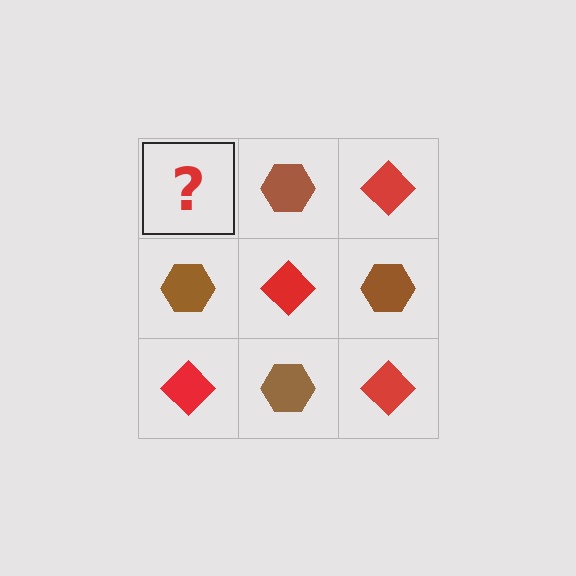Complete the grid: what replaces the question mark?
The question mark should be replaced with a red diamond.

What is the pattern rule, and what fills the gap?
The rule is that it alternates red diamond and brown hexagon in a checkerboard pattern. The gap should be filled with a red diamond.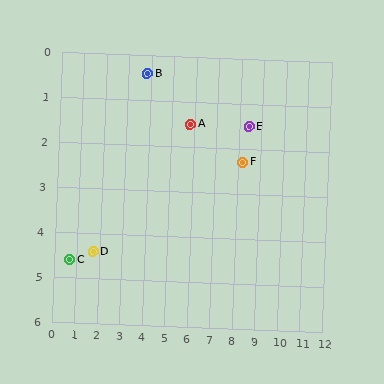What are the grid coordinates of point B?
Point B is at approximately (3.8, 0.4).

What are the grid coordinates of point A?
Point A is at approximately (5.8, 1.5).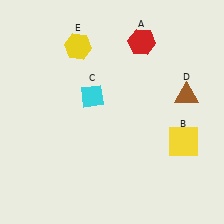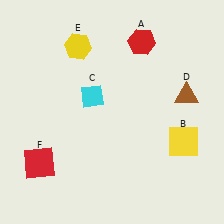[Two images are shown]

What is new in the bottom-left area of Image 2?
A red square (F) was added in the bottom-left area of Image 2.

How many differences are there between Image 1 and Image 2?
There is 1 difference between the two images.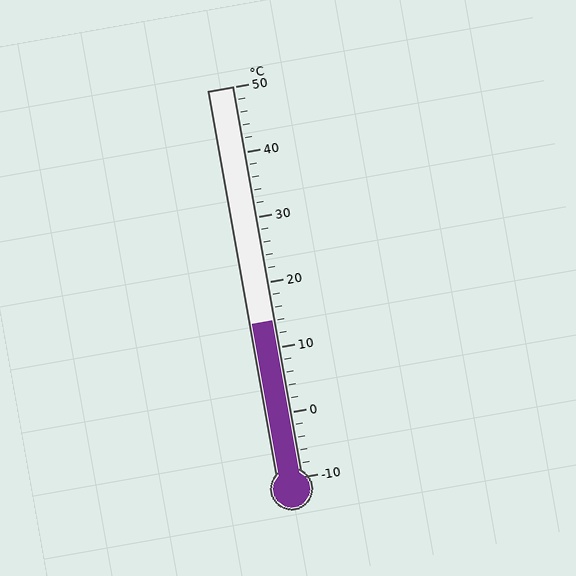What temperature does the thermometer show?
The thermometer shows approximately 14°C.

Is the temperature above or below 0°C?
The temperature is above 0°C.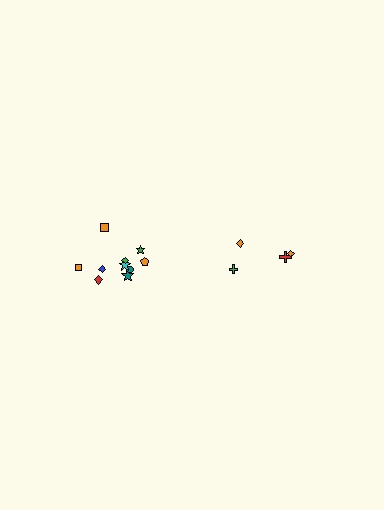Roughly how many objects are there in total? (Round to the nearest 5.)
Roughly 15 objects in total.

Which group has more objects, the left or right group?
The left group.